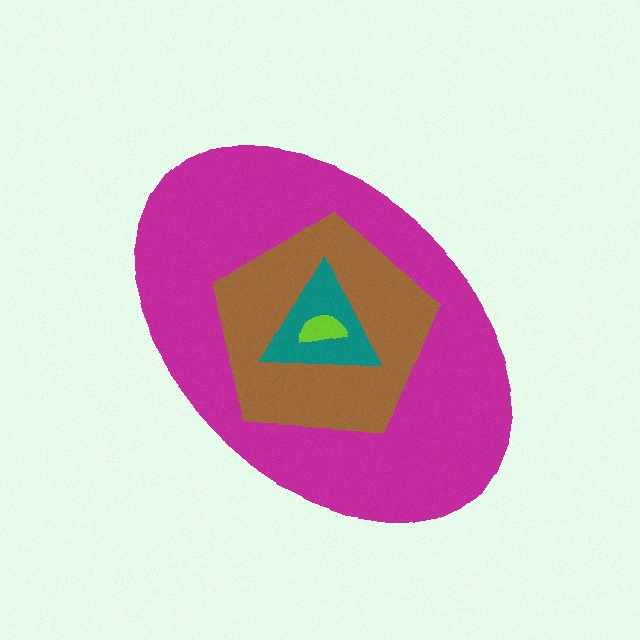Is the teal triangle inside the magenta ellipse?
Yes.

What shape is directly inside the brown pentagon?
The teal triangle.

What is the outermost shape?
The magenta ellipse.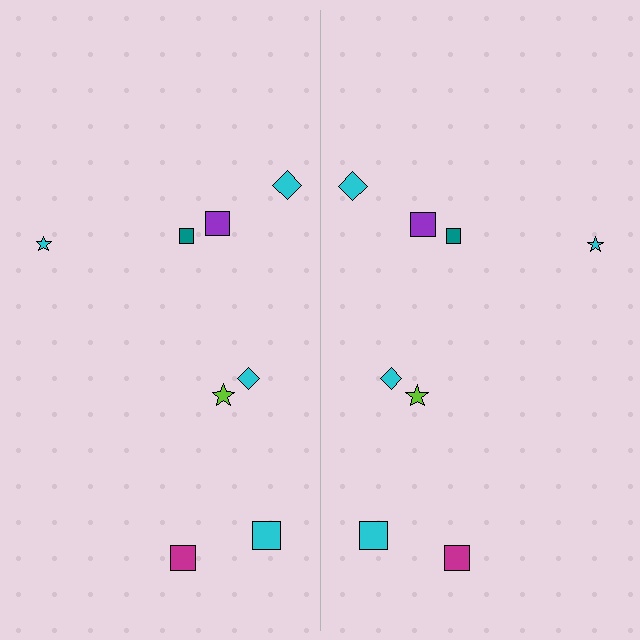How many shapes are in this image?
There are 16 shapes in this image.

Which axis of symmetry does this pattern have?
The pattern has a vertical axis of symmetry running through the center of the image.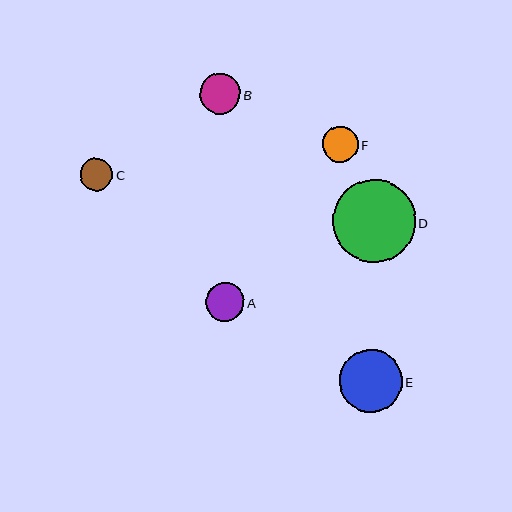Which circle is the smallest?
Circle C is the smallest with a size of approximately 32 pixels.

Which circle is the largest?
Circle D is the largest with a size of approximately 83 pixels.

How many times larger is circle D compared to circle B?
Circle D is approximately 2.1 times the size of circle B.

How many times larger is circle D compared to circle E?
Circle D is approximately 1.3 times the size of circle E.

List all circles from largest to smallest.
From largest to smallest: D, E, B, A, F, C.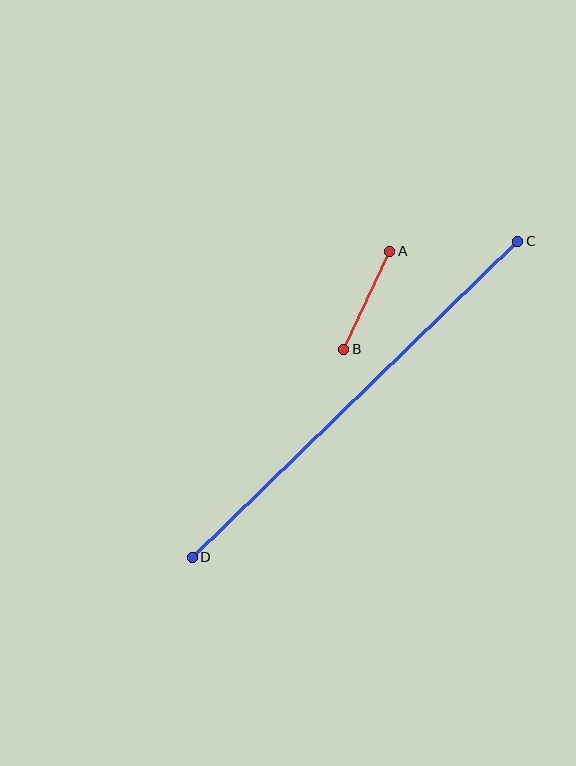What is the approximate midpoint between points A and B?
The midpoint is at approximately (367, 300) pixels.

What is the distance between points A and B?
The distance is approximately 108 pixels.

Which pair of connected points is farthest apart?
Points C and D are farthest apart.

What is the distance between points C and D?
The distance is approximately 453 pixels.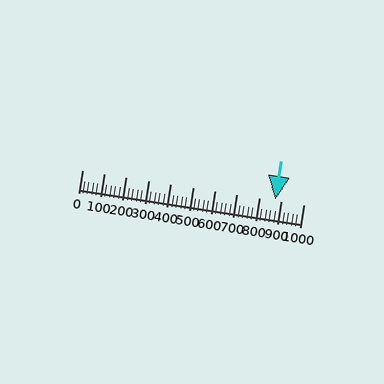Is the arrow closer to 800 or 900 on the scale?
The arrow is closer to 900.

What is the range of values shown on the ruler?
The ruler shows values from 0 to 1000.